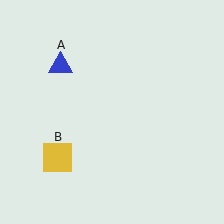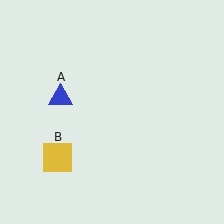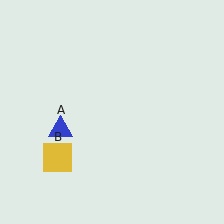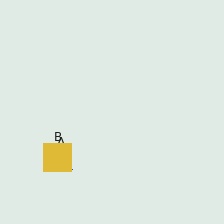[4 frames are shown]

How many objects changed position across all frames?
1 object changed position: blue triangle (object A).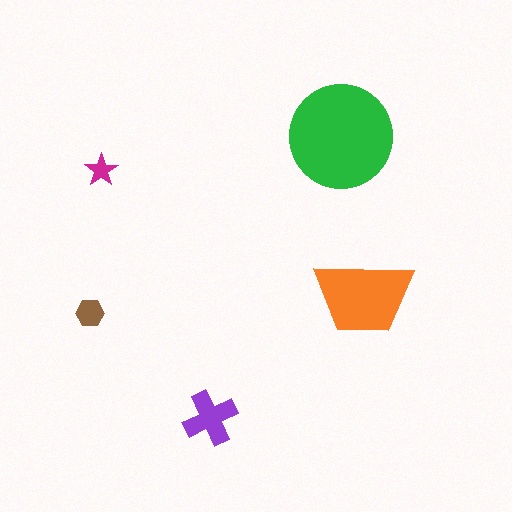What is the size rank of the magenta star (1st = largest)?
5th.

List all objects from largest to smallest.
The green circle, the orange trapezoid, the purple cross, the brown hexagon, the magenta star.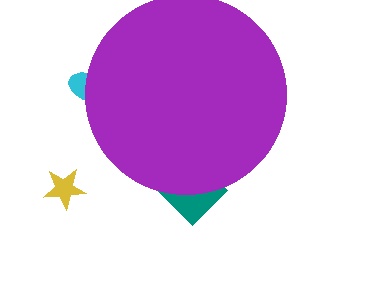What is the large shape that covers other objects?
A purple circle.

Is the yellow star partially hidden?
No, the yellow star is fully visible.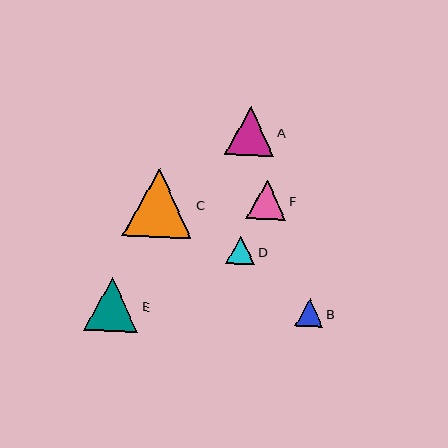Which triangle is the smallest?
Triangle B is the smallest with a size of approximately 28 pixels.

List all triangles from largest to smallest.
From largest to smallest: C, E, A, F, D, B.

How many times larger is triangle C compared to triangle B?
Triangle C is approximately 2.4 times the size of triangle B.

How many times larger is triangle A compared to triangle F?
Triangle A is approximately 1.2 times the size of triangle F.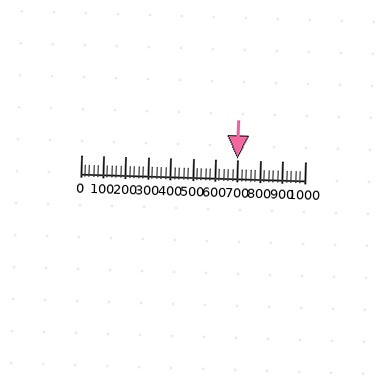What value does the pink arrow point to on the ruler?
The pink arrow points to approximately 700.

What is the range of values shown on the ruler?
The ruler shows values from 0 to 1000.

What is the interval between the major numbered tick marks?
The major tick marks are spaced 100 units apart.